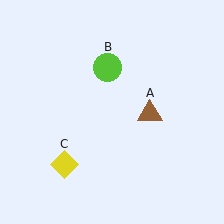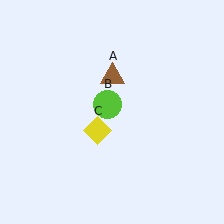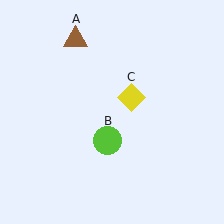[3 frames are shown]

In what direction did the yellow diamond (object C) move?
The yellow diamond (object C) moved up and to the right.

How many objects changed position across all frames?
3 objects changed position: brown triangle (object A), lime circle (object B), yellow diamond (object C).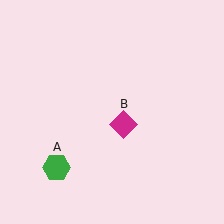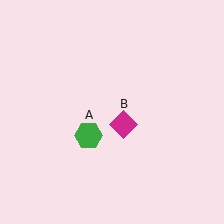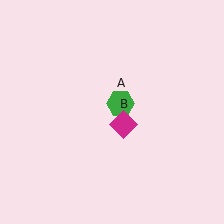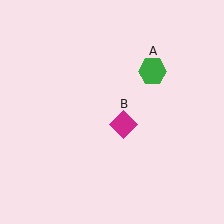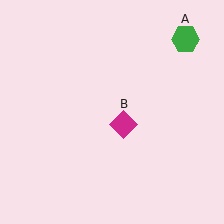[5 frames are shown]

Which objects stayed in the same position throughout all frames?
Magenta diamond (object B) remained stationary.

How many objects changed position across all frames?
1 object changed position: green hexagon (object A).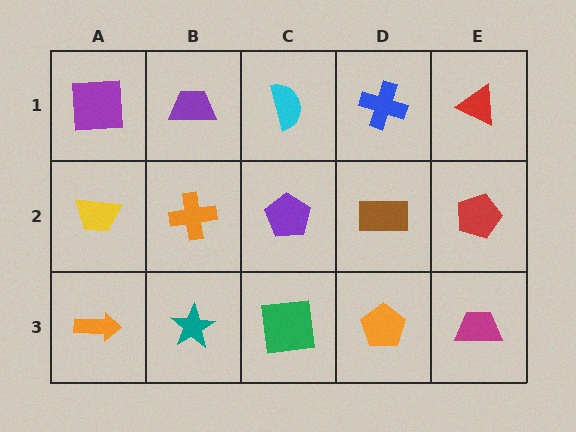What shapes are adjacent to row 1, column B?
An orange cross (row 2, column B), a purple square (row 1, column A), a cyan semicircle (row 1, column C).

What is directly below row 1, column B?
An orange cross.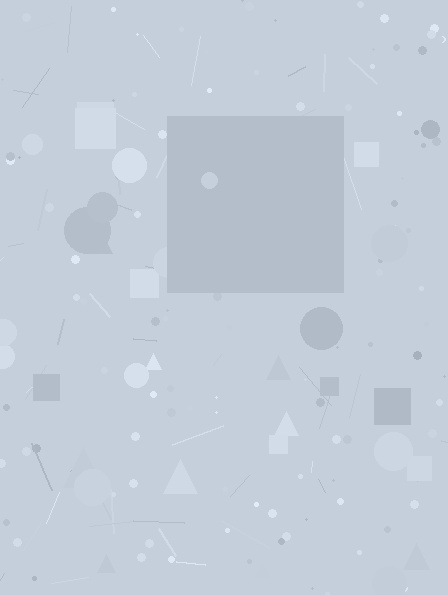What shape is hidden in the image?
A square is hidden in the image.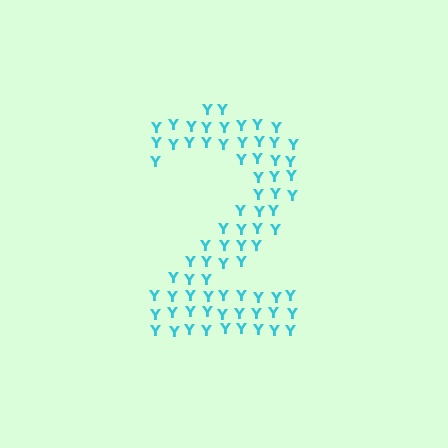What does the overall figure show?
The overall figure shows the digit 2.